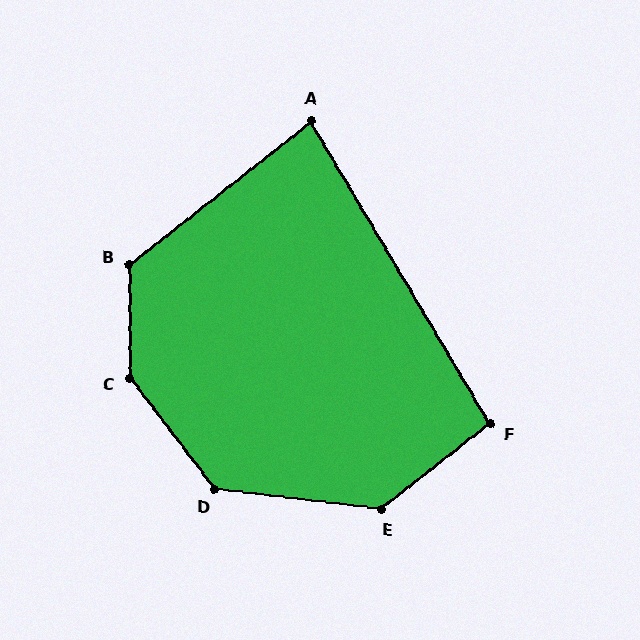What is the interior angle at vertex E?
Approximately 135 degrees (obtuse).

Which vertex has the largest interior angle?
C, at approximately 143 degrees.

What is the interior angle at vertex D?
Approximately 135 degrees (obtuse).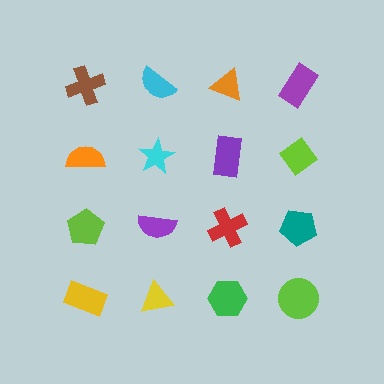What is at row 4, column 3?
A green hexagon.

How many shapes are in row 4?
4 shapes.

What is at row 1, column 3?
An orange triangle.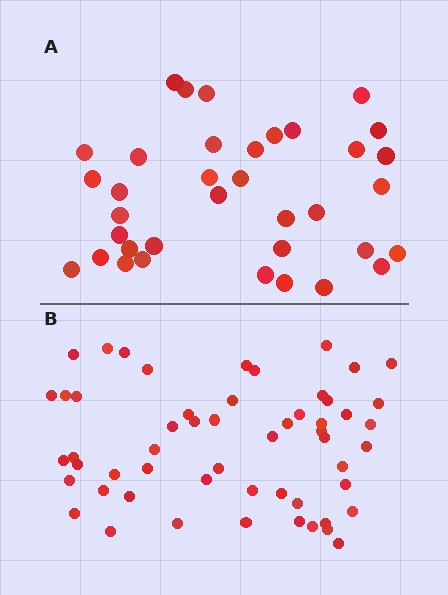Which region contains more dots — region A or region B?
Region B (the bottom region) has more dots.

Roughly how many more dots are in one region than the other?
Region B has approximately 20 more dots than region A.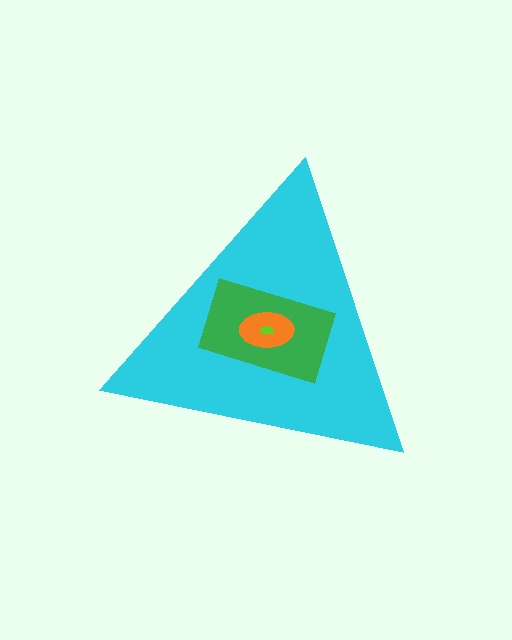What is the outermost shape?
The cyan triangle.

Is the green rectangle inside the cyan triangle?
Yes.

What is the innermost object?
The lime semicircle.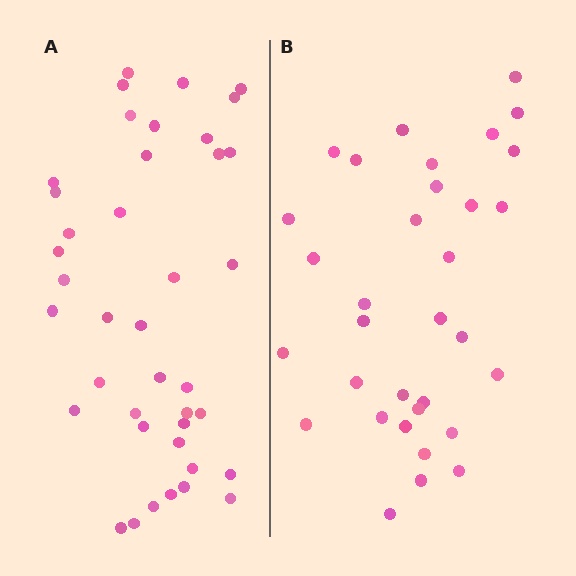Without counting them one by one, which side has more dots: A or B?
Region A (the left region) has more dots.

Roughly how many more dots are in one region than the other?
Region A has roughly 8 or so more dots than region B.